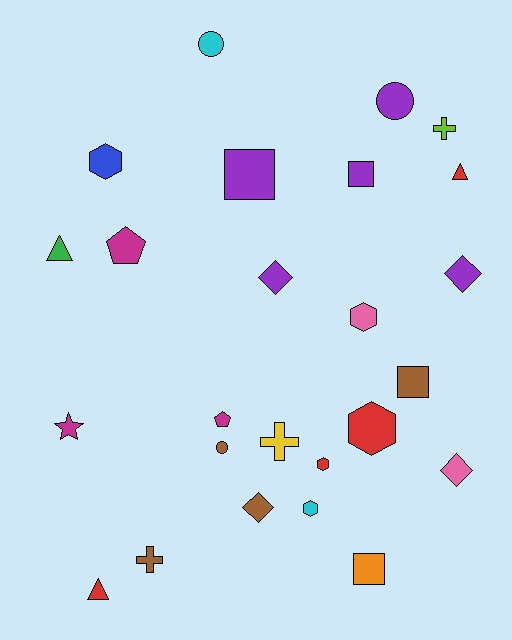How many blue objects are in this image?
There is 1 blue object.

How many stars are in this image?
There is 1 star.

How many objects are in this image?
There are 25 objects.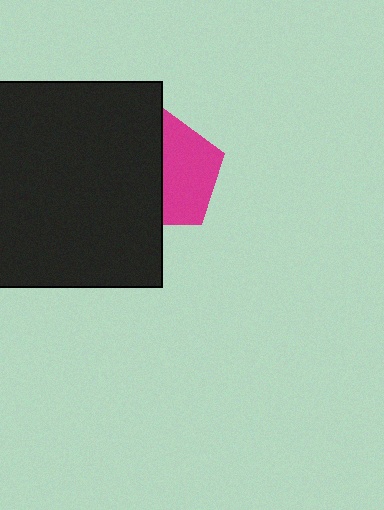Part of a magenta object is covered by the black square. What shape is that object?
It is a pentagon.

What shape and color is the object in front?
The object in front is a black square.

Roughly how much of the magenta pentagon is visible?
About half of it is visible (roughly 50%).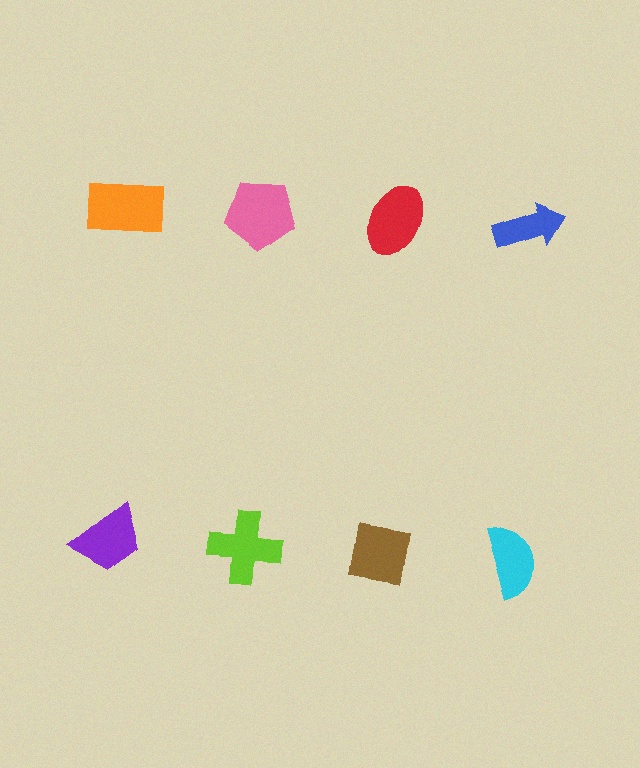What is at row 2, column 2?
A lime cross.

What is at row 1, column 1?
An orange rectangle.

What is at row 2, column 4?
A cyan semicircle.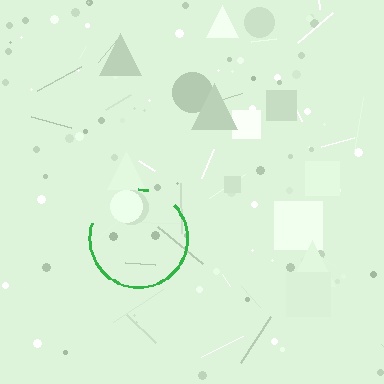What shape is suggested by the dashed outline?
The dashed outline suggests a circle.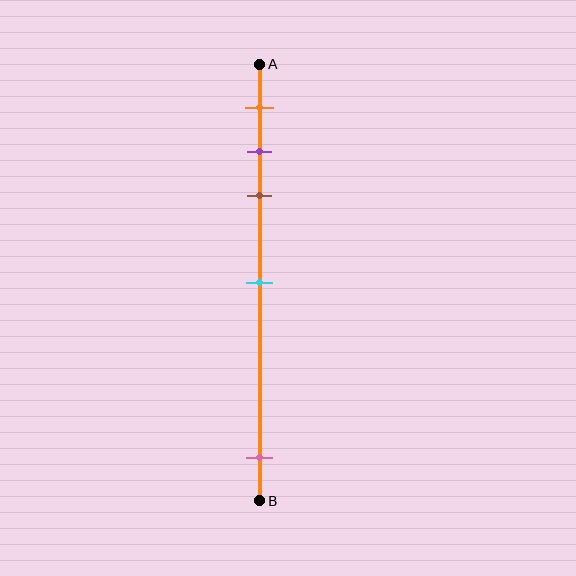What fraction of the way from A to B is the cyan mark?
The cyan mark is approximately 50% (0.5) of the way from A to B.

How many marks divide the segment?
There are 5 marks dividing the segment.